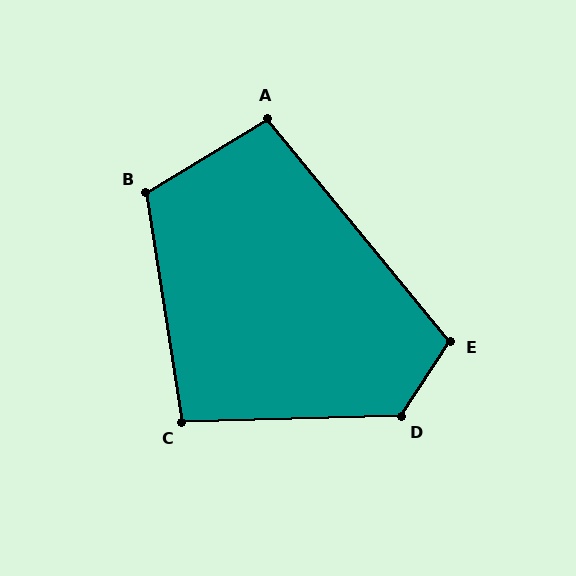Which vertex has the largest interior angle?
D, at approximately 125 degrees.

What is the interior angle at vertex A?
Approximately 98 degrees (obtuse).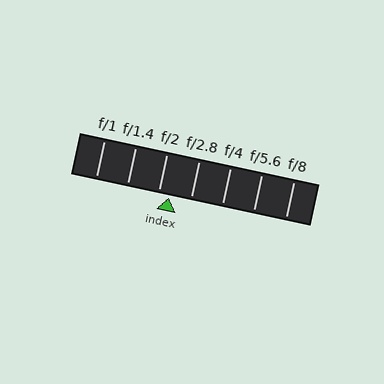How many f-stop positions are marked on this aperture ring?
There are 7 f-stop positions marked.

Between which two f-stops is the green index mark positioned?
The index mark is between f/2 and f/2.8.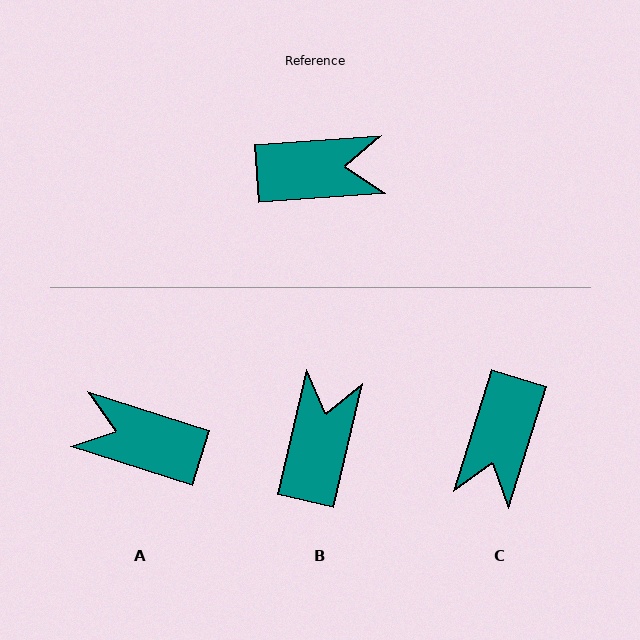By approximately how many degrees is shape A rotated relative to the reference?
Approximately 158 degrees counter-clockwise.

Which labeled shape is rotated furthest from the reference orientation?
A, about 158 degrees away.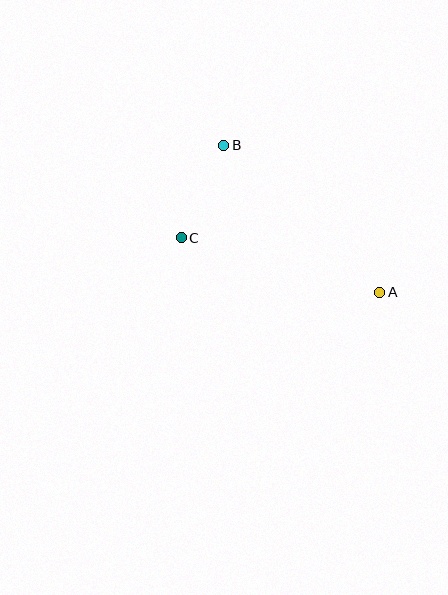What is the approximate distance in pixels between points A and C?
The distance between A and C is approximately 206 pixels.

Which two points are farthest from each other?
Points A and B are farthest from each other.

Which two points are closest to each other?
Points B and C are closest to each other.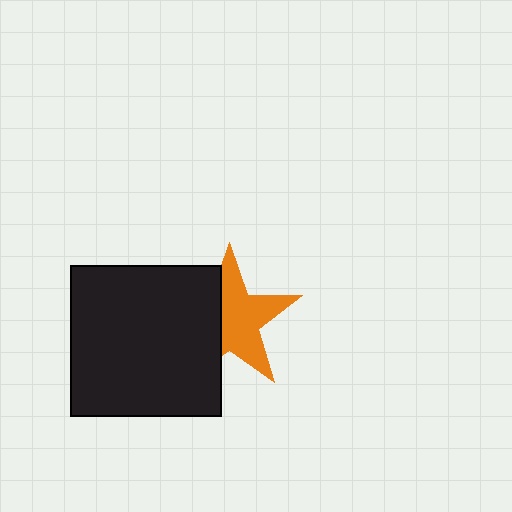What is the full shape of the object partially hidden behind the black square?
The partially hidden object is an orange star.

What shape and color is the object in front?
The object in front is a black square.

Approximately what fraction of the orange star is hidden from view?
Roughly 39% of the orange star is hidden behind the black square.